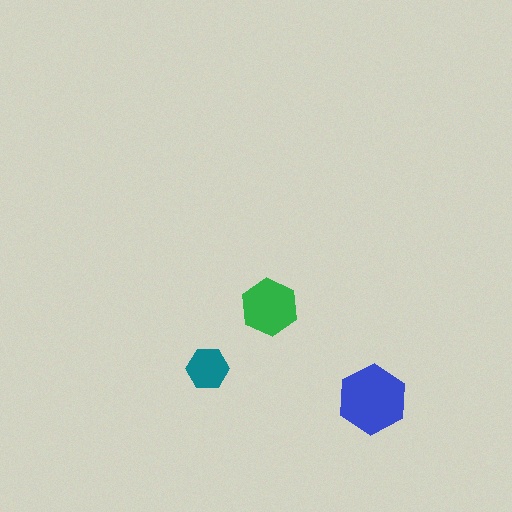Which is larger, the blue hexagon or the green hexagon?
The blue one.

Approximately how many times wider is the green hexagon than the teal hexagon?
About 1.5 times wider.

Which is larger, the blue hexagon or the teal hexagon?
The blue one.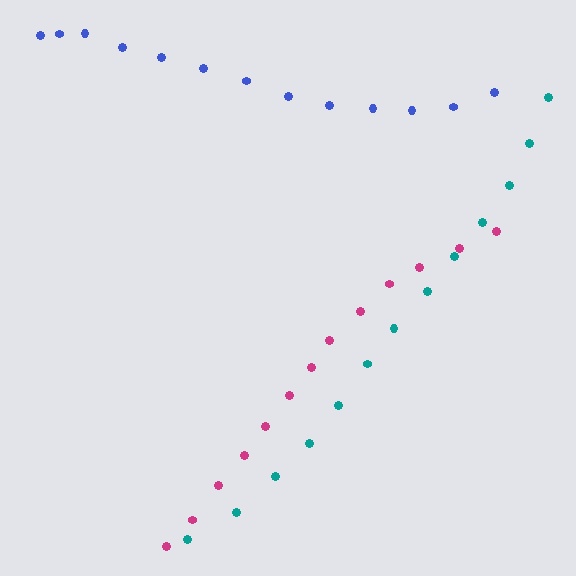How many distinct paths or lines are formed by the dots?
There are 3 distinct paths.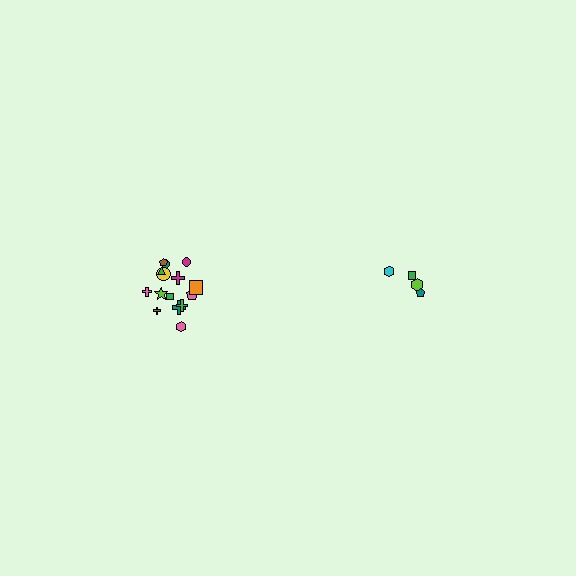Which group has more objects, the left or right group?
The left group.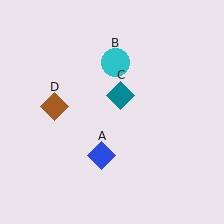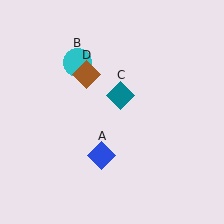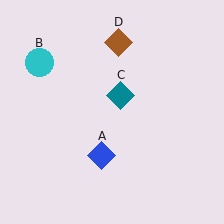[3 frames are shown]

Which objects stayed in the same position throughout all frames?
Blue diamond (object A) and teal diamond (object C) remained stationary.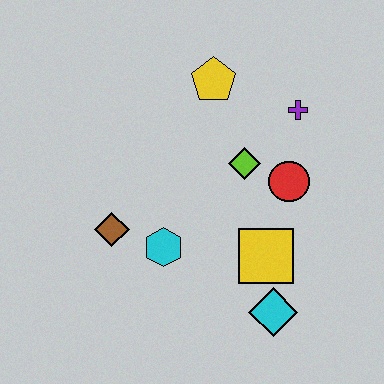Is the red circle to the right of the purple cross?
No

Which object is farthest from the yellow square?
The yellow pentagon is farthest from the yellow square.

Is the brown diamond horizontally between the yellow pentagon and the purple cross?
No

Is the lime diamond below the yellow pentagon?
Yes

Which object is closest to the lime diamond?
The red circle is closest to the lime diamond.